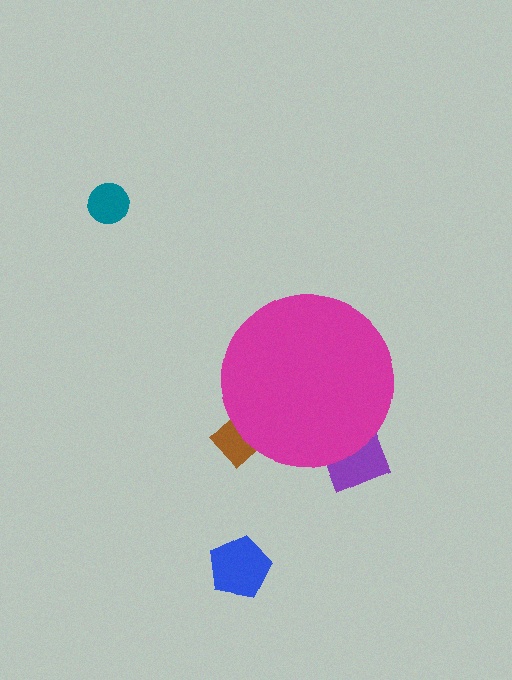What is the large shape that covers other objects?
A magenta circle.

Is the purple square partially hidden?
Yes, the purple square is partially hidden behind the magenta circle.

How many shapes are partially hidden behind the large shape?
2 shapes are partially hidden.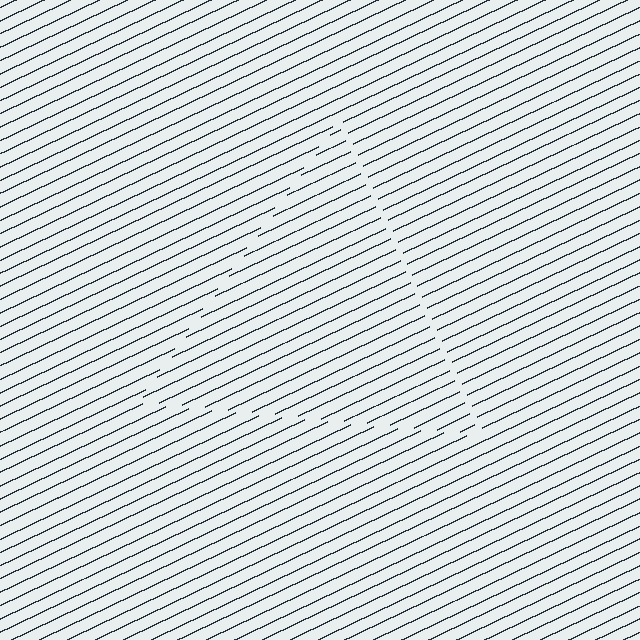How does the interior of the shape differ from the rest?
The interior of the shape contains the same grating, shifted by half a period — the contour is defined by the phase discontinuity where line-ends from the inner and outer gratings abut.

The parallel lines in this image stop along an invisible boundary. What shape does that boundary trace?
An illusory triangle. The interior of the shape contains the same grating, shifted by half a period — the contour is defined by the phase discontinuity where line-ends from the inner and outer gratings abut.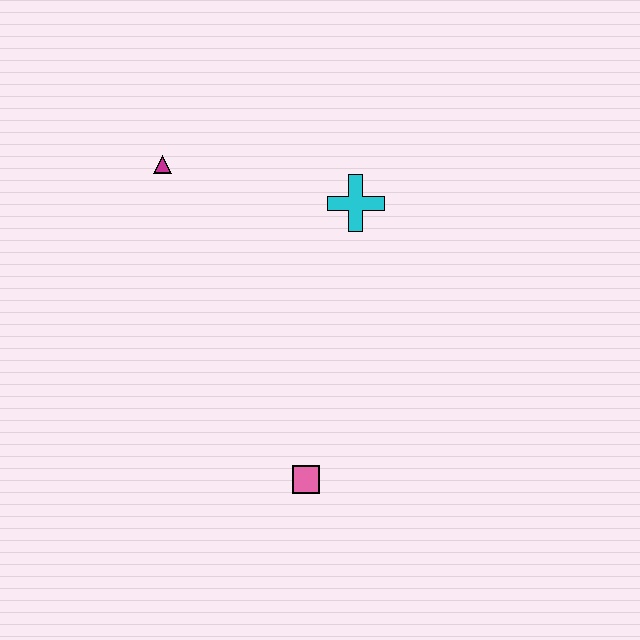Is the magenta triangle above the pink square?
Yes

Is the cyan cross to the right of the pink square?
Yes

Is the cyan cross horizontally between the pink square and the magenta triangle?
No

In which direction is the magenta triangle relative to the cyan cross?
The magenta triangle is to the left of the cyan cross.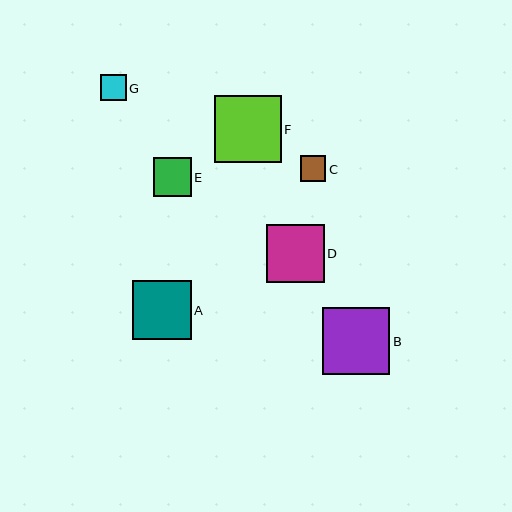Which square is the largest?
Square F is the largest with a size of approximately 67 pixels.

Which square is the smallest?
Square C is the smallest with a size of approximately 25 pixels.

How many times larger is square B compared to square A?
Square B is approximately 1.1 times the size of square A.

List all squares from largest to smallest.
From largest to smallest: F, B, A, D, E, G, C.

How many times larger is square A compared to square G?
Square A is approximately 2.3 times the size of square G.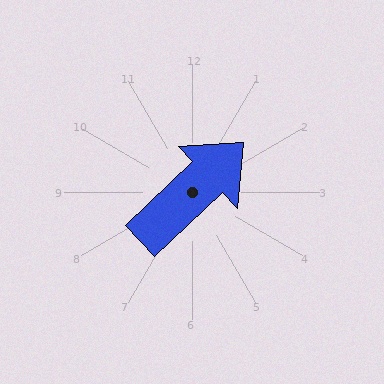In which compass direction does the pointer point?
Northeast.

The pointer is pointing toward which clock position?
Roughly 2 o'clock.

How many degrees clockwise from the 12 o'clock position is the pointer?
Approximately 47 degrees.